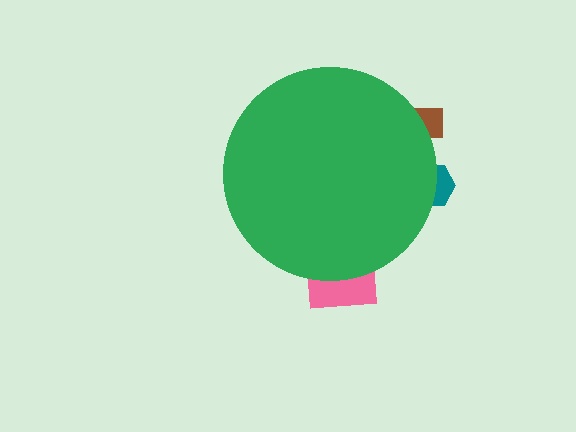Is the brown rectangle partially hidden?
Yes, the brown rectangle is partially hidden behind the green circle.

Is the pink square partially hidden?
Yes, the pink square is partially hidden behind the green circle.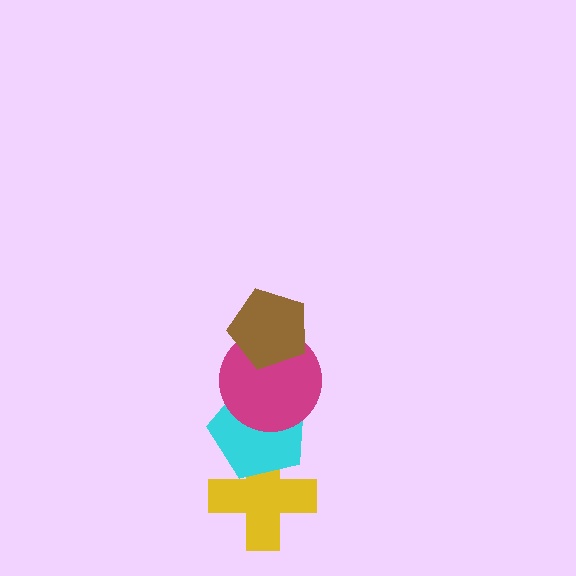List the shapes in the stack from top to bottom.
From top to bottom: the brown pentagon, the magenta circle, the cyan pentagon, the yellow cross.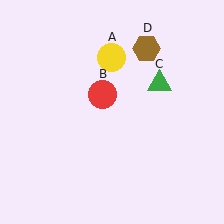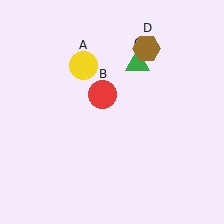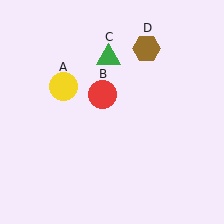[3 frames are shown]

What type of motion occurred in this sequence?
The yellow circle (object A), green triangle (object C) rotated counterclockwise around the center of the scene.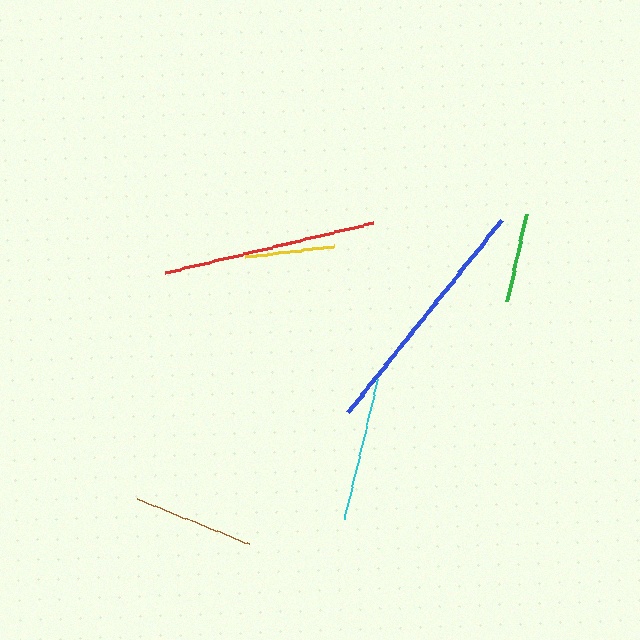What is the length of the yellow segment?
The yellow segment is approximately 89 pixels long.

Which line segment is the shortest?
The green line is the shortest at approximately 89 pixels.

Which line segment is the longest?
The blue line is the longest at approximately 246 pixels.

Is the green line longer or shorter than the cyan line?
The cyan line is longer than the green line.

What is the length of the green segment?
The green segment is approximately 89 pixels long.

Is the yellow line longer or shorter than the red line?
The red line is longer than the yellow line.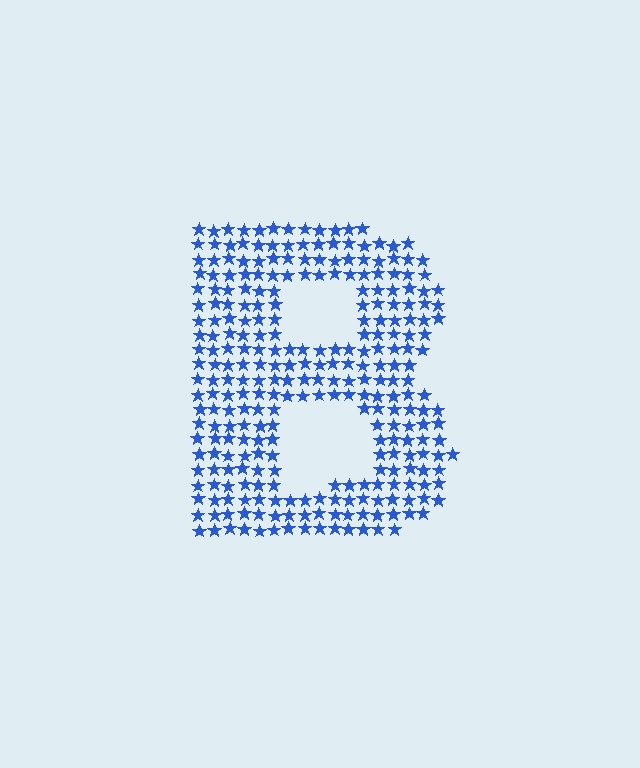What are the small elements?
The small elements are stars.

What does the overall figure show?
The overall figure shows the letter B.